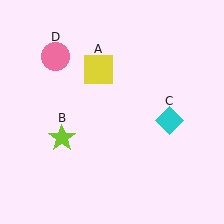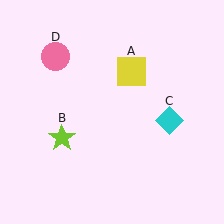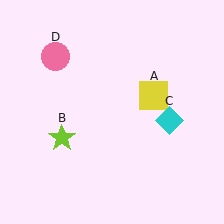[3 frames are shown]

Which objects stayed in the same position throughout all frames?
Lime star (object B) and cyan diamond (object C) and pink circle (object D) remained stationary.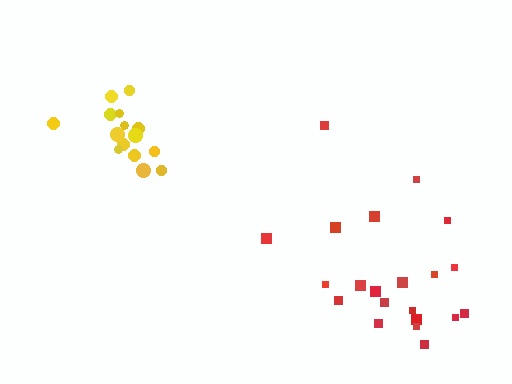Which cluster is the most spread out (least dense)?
Red.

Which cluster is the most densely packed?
Yellow.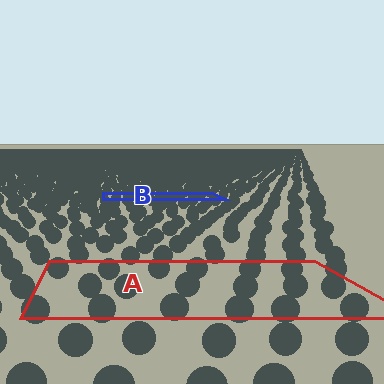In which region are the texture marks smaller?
The texture marks are smaller in region B, because it is farther away.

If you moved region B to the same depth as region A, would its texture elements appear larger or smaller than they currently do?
They would appear larger. At a closer depth, the same texture elements are projected at a bigger on-screen size.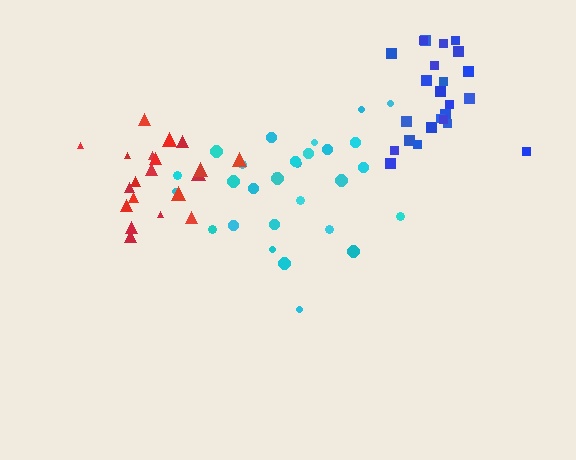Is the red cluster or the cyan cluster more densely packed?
Red.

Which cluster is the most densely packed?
Red.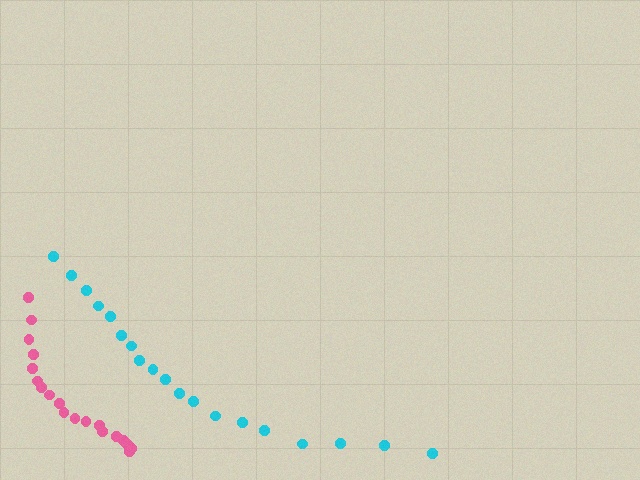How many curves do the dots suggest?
There are 2 distinct paths.